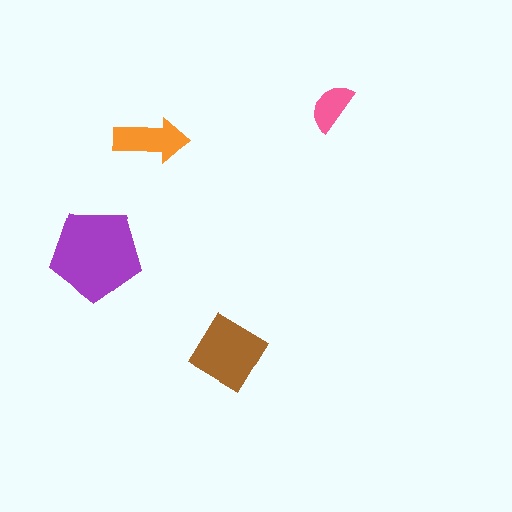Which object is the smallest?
The pink semicircle.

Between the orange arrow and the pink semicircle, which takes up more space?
The orange arrow.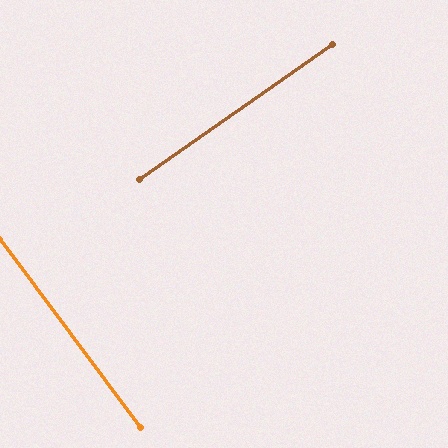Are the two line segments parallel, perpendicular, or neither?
Perpendicular — they meet at approximately 88°.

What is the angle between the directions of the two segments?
Approximately 88 degrees.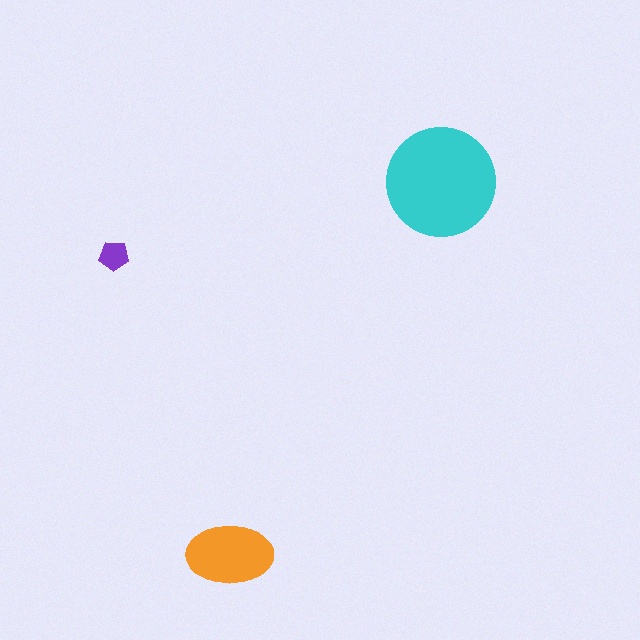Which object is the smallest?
The purple pentagon.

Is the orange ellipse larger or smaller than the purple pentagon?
Larger.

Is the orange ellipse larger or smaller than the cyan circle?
Smaller.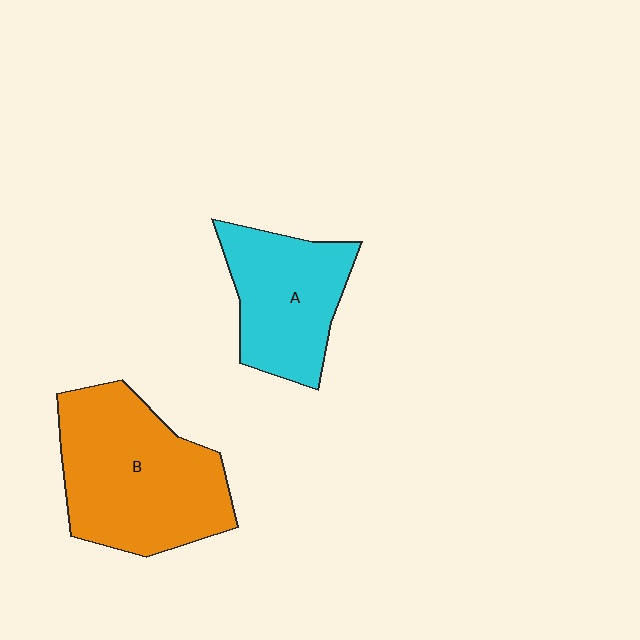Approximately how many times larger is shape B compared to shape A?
Approximately 1.5 times.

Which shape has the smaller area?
Shape A (cyan).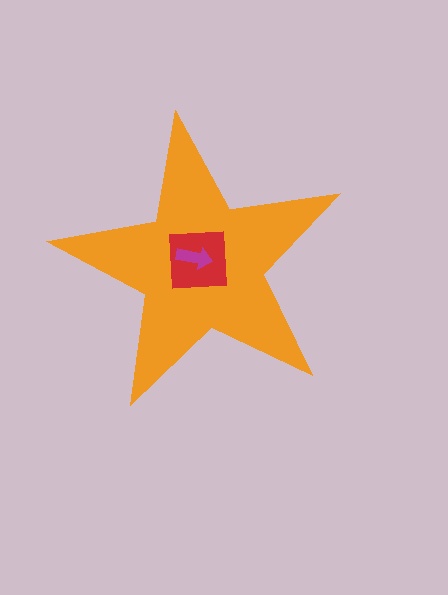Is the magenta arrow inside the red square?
Yes.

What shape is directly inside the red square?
The magenta arrow.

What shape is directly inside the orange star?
The red square.